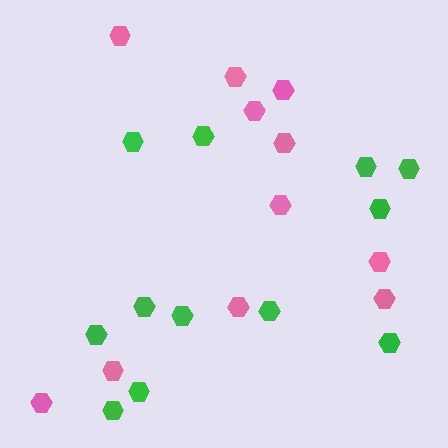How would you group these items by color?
There are 2 groups: one group of green hexagons (12) and one group of pink hexagons (11).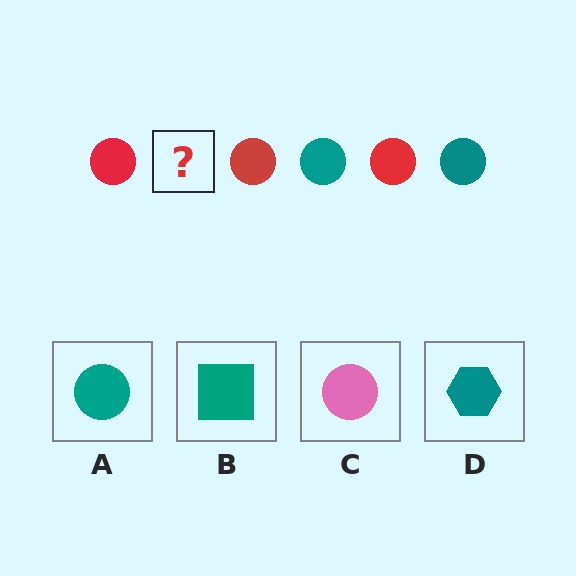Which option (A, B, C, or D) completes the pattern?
A.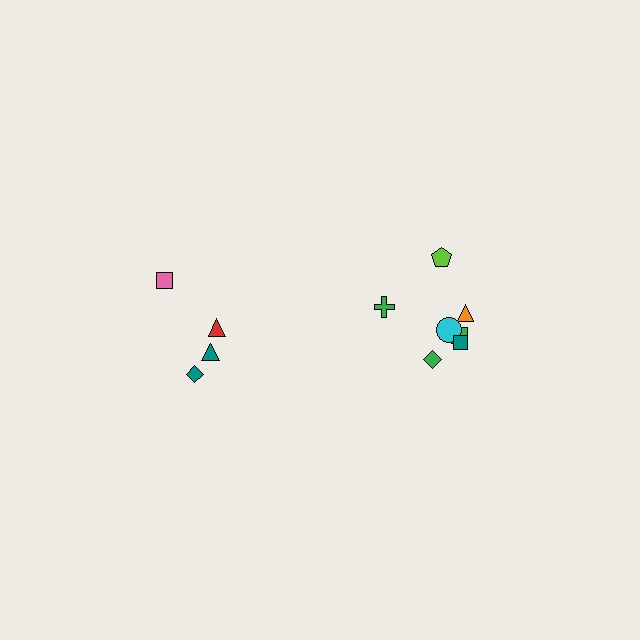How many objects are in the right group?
There are 7 objects.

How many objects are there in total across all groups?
There are 11 objects.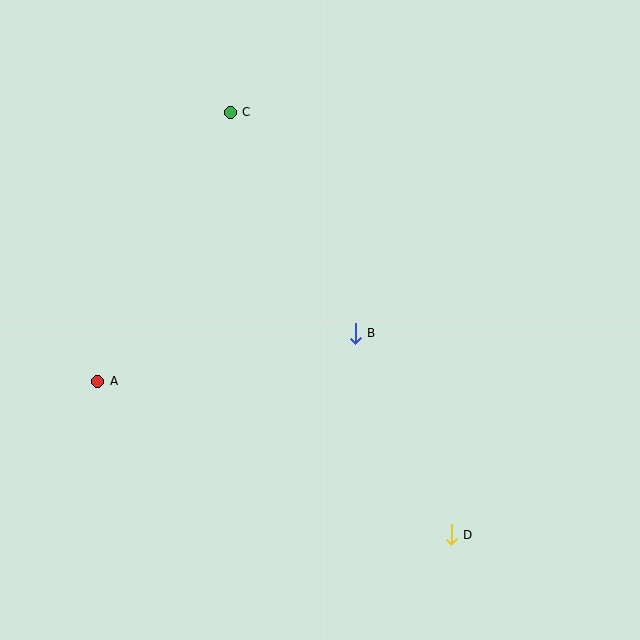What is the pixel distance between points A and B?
The distance between A and B is 262 pixels.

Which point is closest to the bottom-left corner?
Point A is closest to the bottom-left corner.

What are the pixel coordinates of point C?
Point C is at (230, 112).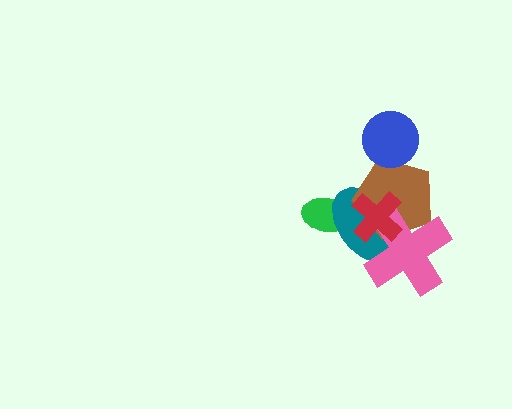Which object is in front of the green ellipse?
The teal ellipse is in front of the green ellipse.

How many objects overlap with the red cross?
3 objects overlap with the red cross.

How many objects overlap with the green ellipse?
1 object overlaps with the green ellipse.